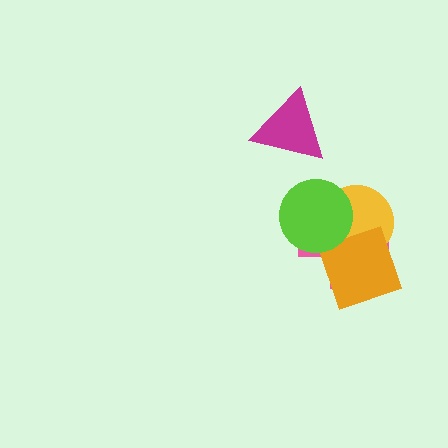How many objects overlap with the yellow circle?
3 objects overlap with the yellow circle.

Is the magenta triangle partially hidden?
No, no other shape covers it.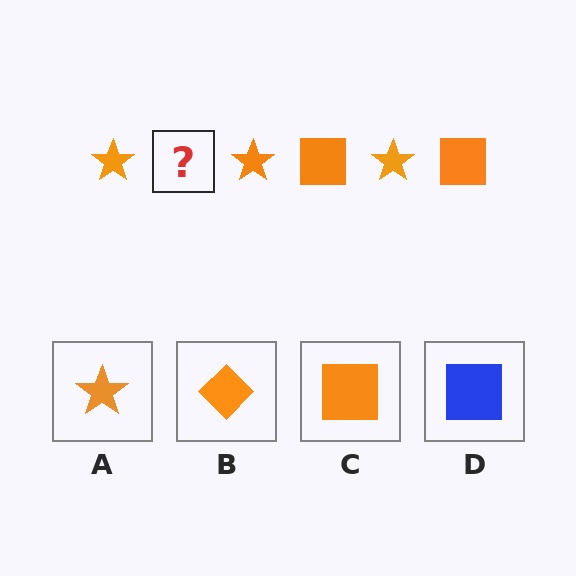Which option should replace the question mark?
Option C.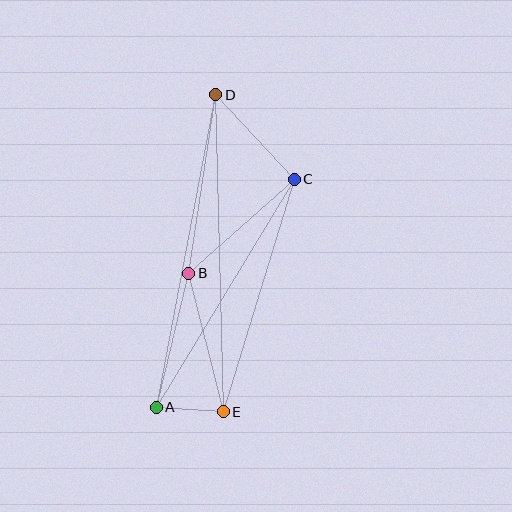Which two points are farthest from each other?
Points A and D are farthest from each other.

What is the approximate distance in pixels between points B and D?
The distance between B and D is approximately 180 pixels.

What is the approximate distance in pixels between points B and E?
The distance between B and E is approximately 143 pixels.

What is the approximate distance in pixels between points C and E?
The distance between C and E is approximately 243 pixels.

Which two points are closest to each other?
Points A and E are closest to each other.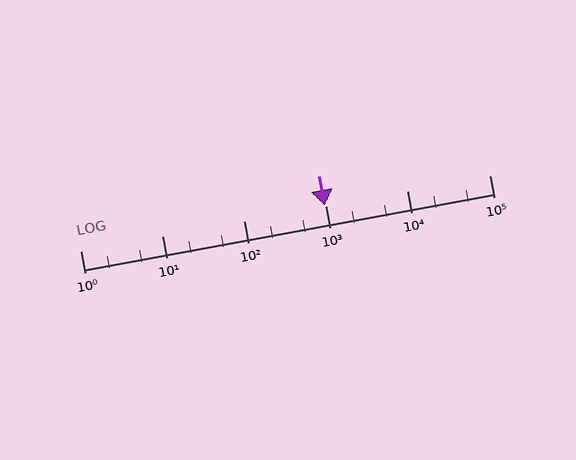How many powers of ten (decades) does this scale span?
The scale spans 5 decades, from 1 to 100000.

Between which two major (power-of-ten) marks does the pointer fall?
The pointer is between 100 and 1000.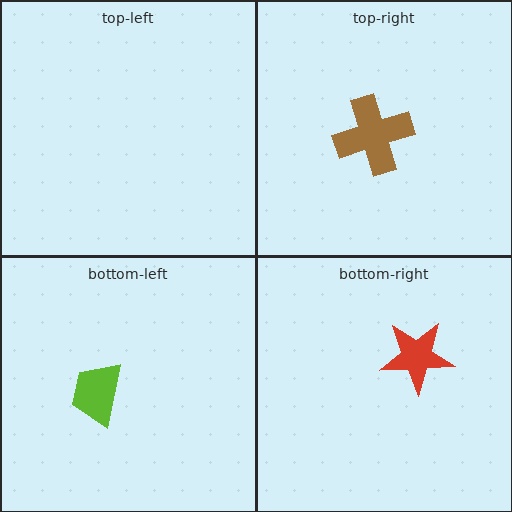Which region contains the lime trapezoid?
The bottom-left region.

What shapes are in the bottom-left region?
The lime trapezoid.